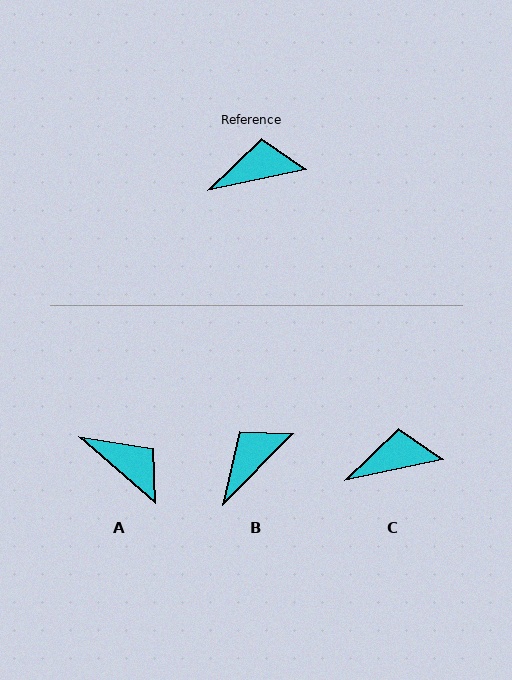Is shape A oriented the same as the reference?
No, it is off by about 53 degrees.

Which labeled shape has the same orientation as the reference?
C.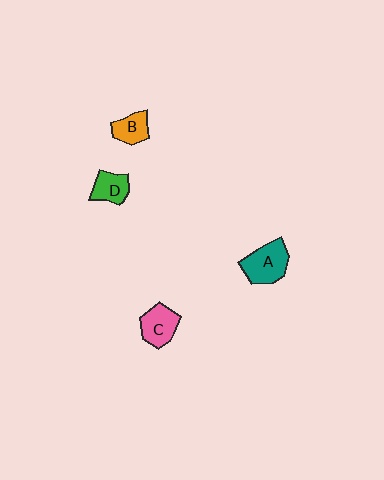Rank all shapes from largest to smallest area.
From largest to smallest: A (teal), C (pink), D (green), B (orange).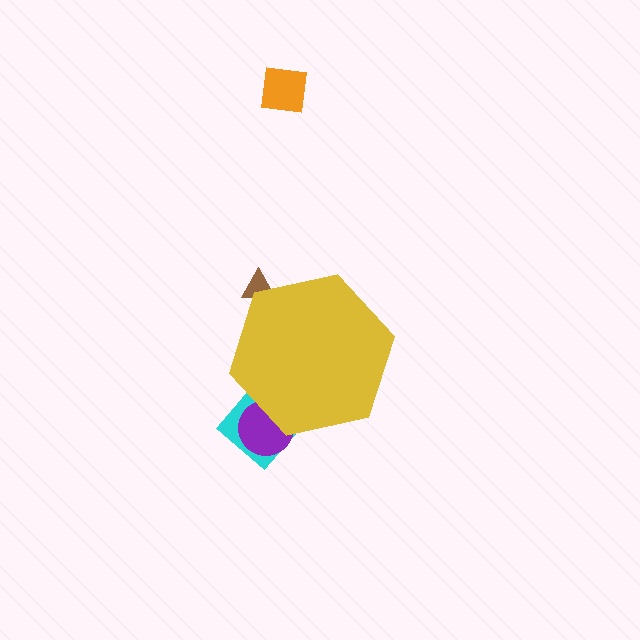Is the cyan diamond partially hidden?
Yes, the cyan diamond is partially hidden behind the yellow hexagon.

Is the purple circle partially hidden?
Yes, the purple circle is partially hidden behind the yellow hexagon.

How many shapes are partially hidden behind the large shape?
3 shapes are partially hidden.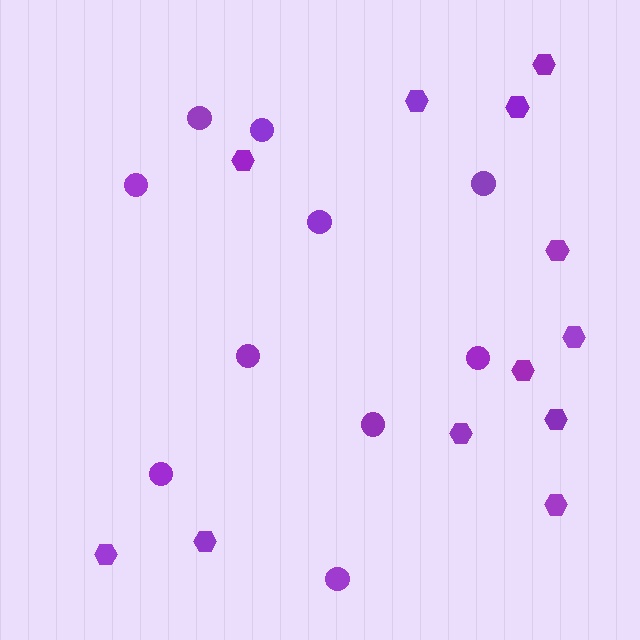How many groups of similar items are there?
There are 2 groups: one group of hexagons (12) and one group of circles (10).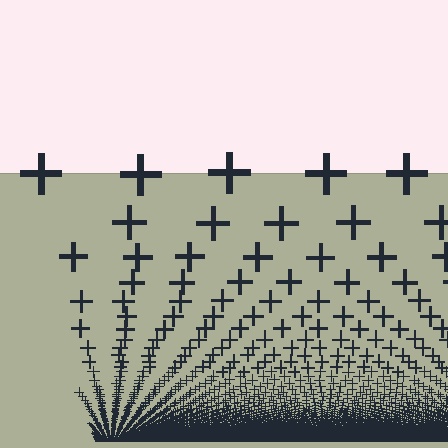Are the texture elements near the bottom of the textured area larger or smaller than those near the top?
Smaller. The gradient is inverted — elements near the bottom are smaller and denser.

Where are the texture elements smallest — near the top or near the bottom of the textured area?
Near the bottom.